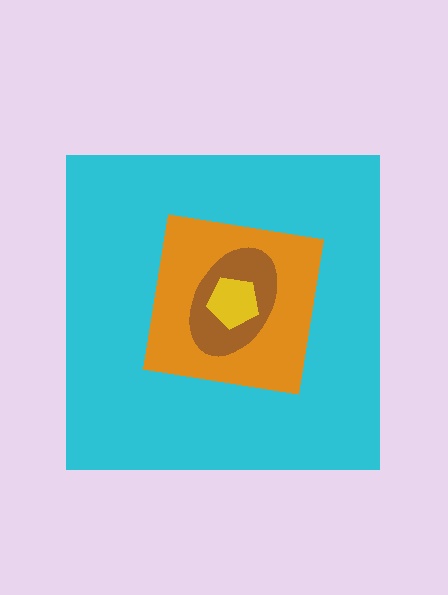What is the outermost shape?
The cyan square.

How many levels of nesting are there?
4.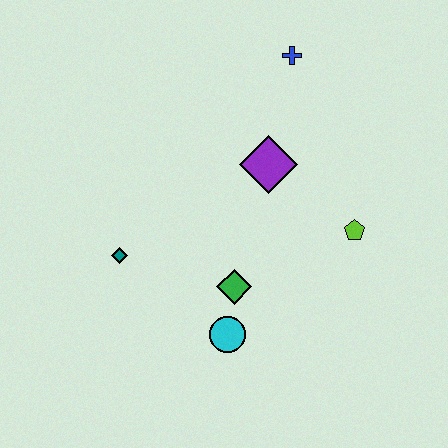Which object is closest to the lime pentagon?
The purple diamond is closest to the lime pentagon.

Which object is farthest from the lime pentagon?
The teal diamond is farthest from the lime pentagon.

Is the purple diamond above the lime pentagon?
Yes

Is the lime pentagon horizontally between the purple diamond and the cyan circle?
No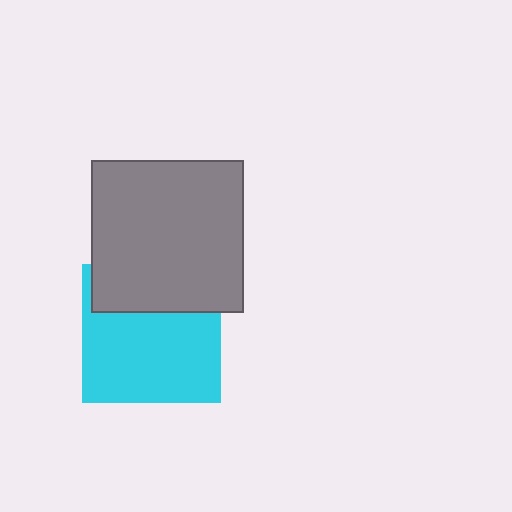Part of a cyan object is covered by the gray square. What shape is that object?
It is a square.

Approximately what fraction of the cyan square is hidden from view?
Roughly 33% of the cyan square is hidden behind the gray square.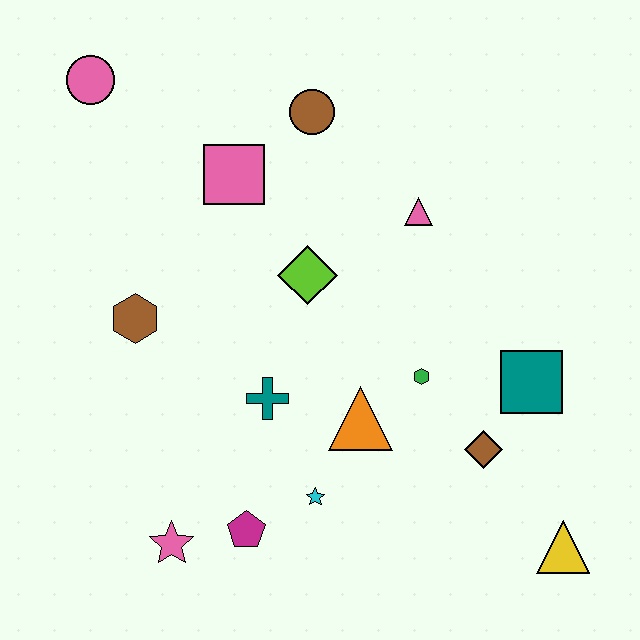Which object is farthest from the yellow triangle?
The pink circle is farthest from the yellow triangle.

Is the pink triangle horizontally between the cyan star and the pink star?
No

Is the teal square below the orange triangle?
No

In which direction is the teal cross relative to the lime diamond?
The teal cross is below the lime diamond.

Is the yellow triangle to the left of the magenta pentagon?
No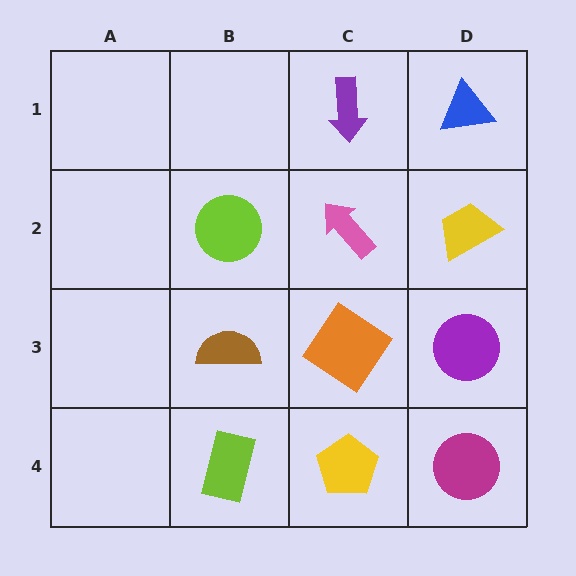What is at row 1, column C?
A purple arrow.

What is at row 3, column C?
An orange diamond.